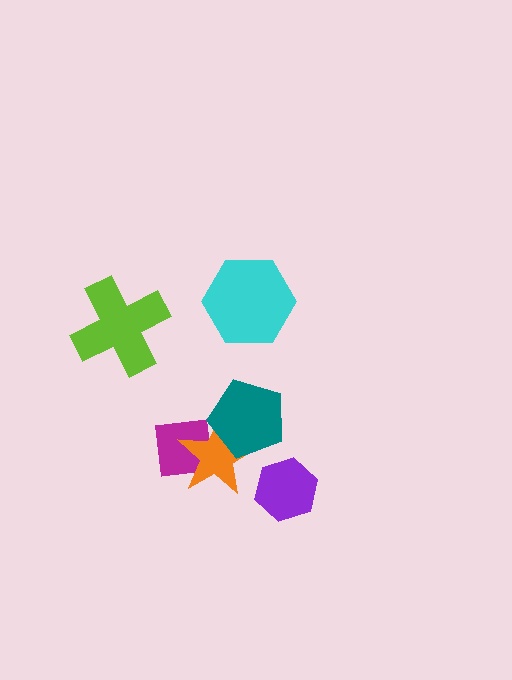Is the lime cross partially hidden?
No, no other shape covers it.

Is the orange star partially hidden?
Yes, it is partially covered by another shape.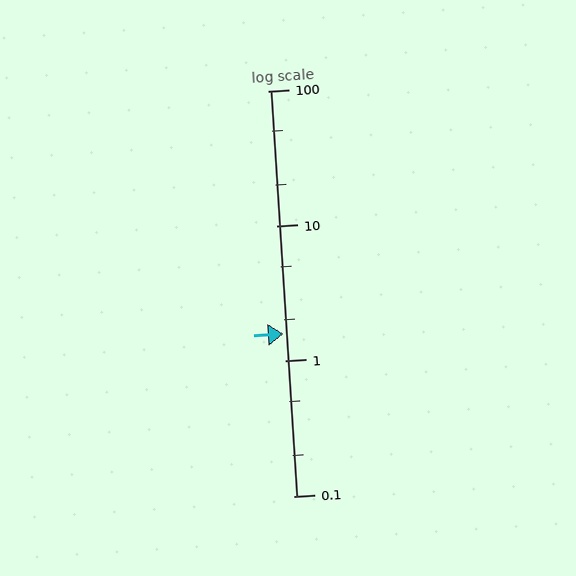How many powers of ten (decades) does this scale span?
The scale spans 3 decades, from 0.1 to 100.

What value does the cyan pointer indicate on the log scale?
The pointer indicates approximately 1.6.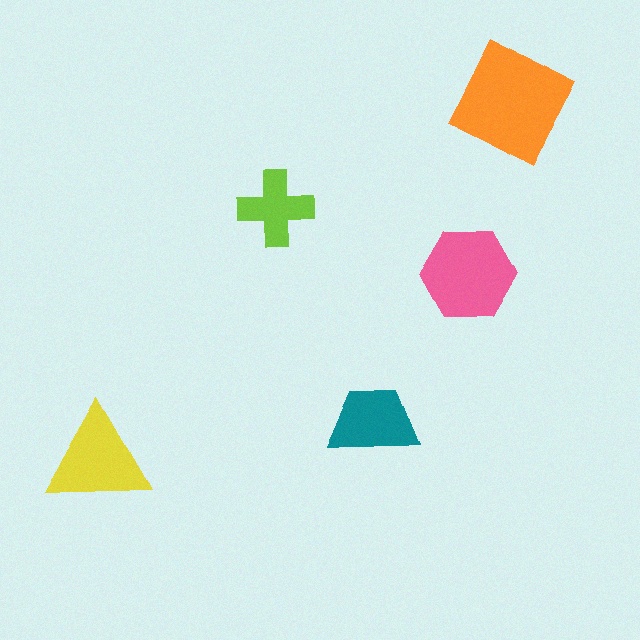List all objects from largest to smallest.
The orange square, the pink hexagon, the yellow triangle, the teal trapezoid, the lime cross.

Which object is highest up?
The orange square is topmost.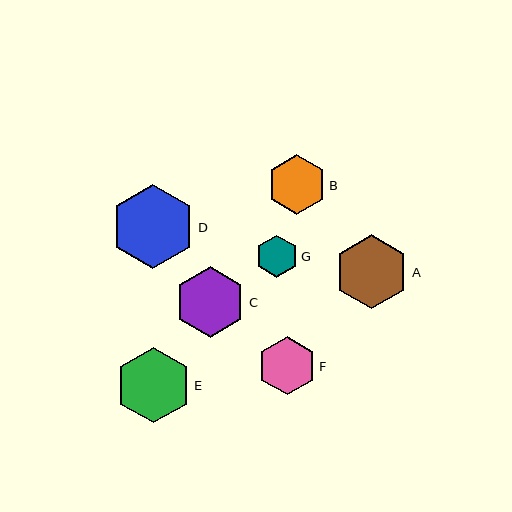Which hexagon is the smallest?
Hexagon G is the smallest with a size of approximately 42 pixels.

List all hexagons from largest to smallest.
From largest to smallest: D, E, A, C, B, F, G.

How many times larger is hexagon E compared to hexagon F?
Hexagon E is approximately 1.3 times the size of hexagon F.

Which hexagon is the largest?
Hexagon D is the largest with a size of approximately 84 pixels.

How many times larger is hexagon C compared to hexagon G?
Hexagon C is approximately 1.7 times the size of hexagon G.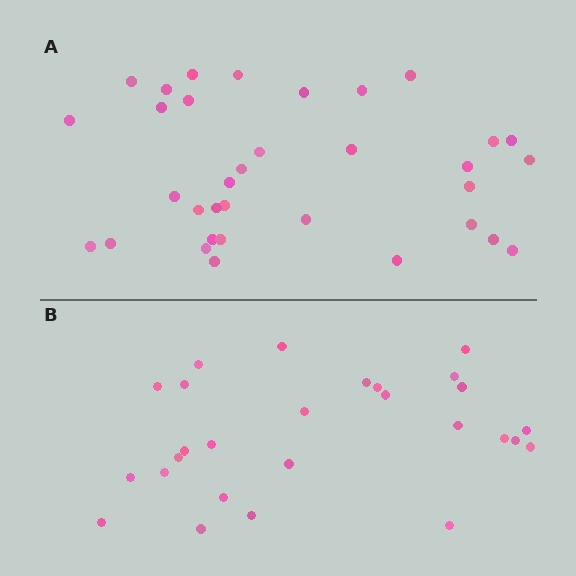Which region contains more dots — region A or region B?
Region A (the top region) has more dots.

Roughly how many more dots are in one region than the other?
Region A has roughly 8 or so more dots than region B.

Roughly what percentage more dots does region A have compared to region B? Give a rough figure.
About 25% more.